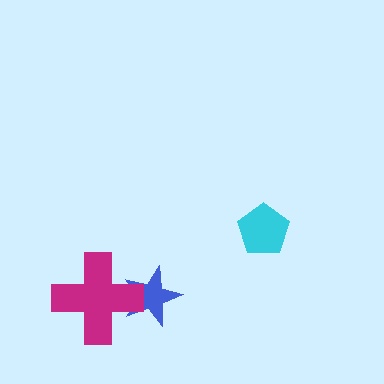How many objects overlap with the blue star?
1 object overlaps with the blue star.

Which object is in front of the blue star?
The magenta cross is in front of the blue star.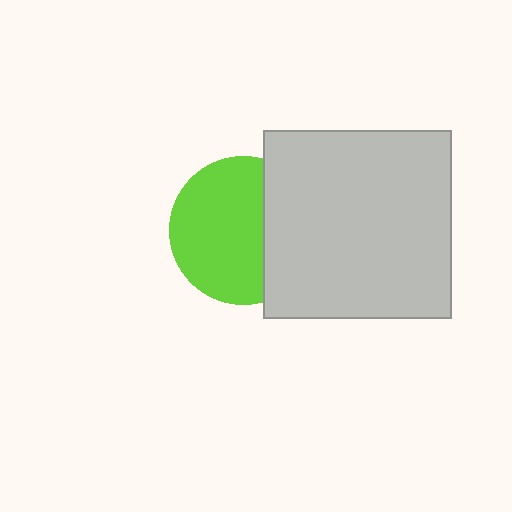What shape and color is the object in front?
The object in front is a light gray square.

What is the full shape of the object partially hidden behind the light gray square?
The partially hidden object is a lime circle.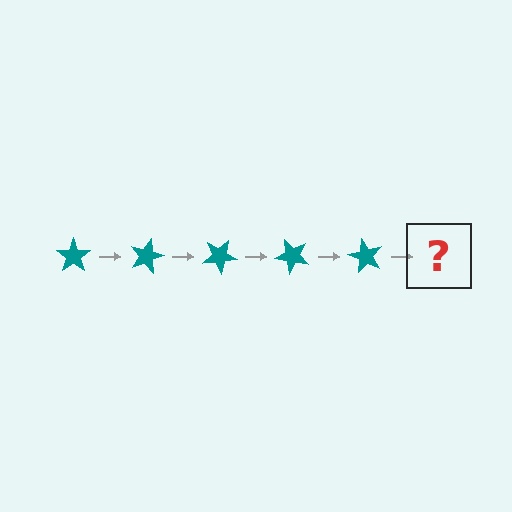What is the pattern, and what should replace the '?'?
The pattern is that the star rotates 15 degrees each step. The '?' should be a teal star rotated 75 degrees.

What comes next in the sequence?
The next element should be a teal star rotated 75 degrees.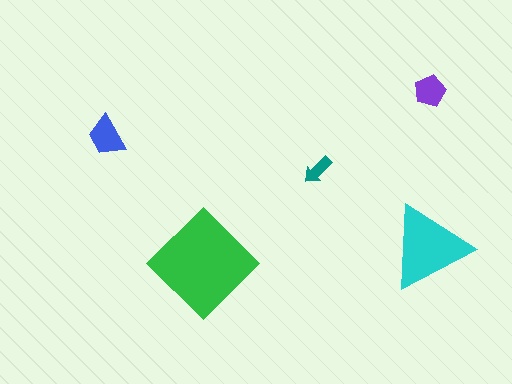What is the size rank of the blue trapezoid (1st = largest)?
3rd.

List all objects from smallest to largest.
The teal arrow, the purple pentagon, the blue trapezoid, the cyan triangle, the green diamond.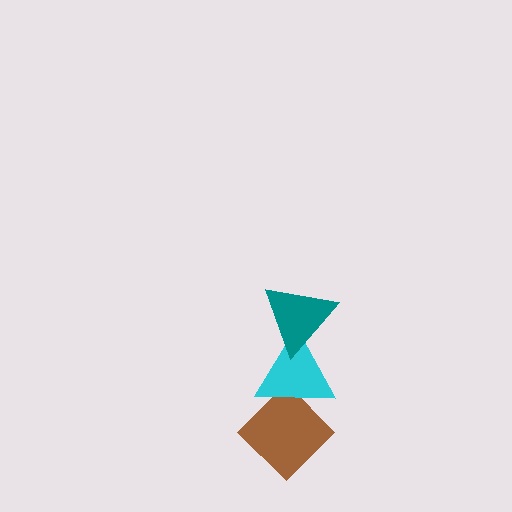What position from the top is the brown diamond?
The brown diamond is 3rd from the top.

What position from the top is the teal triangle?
The teal triangle is 1st from the top.